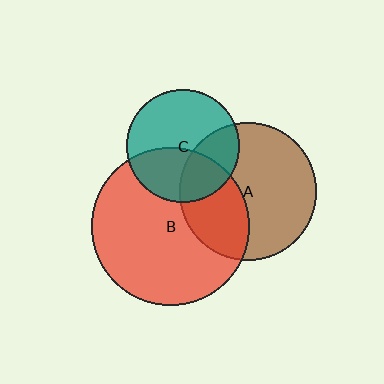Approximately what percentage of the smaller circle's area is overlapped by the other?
Approximately 35%.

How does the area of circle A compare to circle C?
Approximately 1.5 times.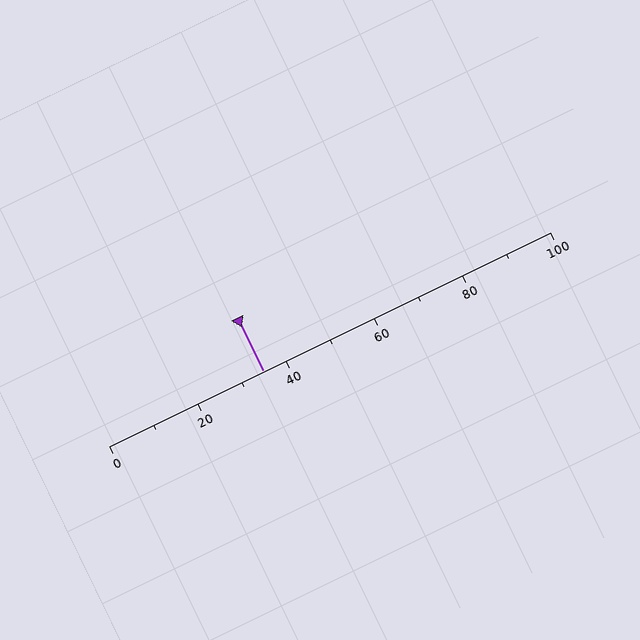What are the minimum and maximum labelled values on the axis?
The axis runs from 0 to 100.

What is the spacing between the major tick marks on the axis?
The major ticks are spaced 20 apart.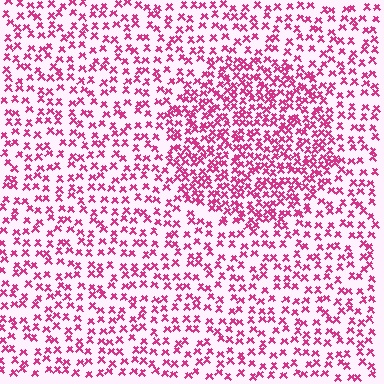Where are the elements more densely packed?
The elements are more densely packed inside the circle boundary.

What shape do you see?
I see a circle.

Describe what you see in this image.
The image contains small magenta elements arranged at two different densities. A circle-shaped region is visible where the elements are more densely packed than the surrounding area.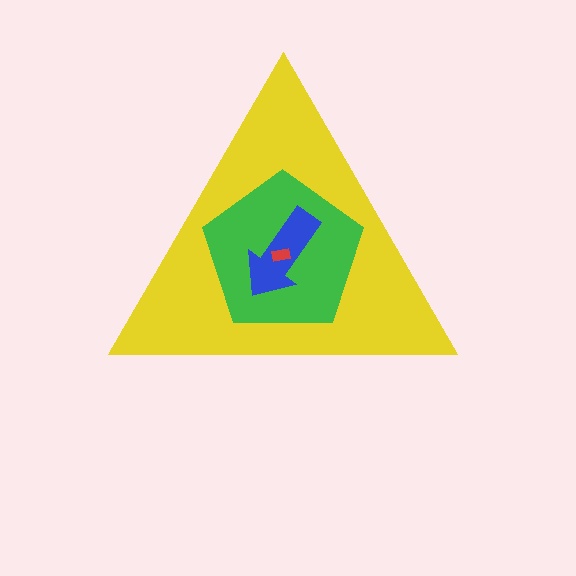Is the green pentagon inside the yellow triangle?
Yes.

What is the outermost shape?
The yellow triangle.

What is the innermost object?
The red rectangle.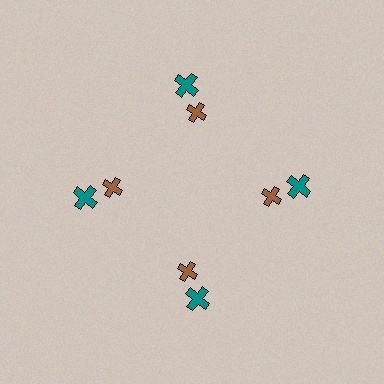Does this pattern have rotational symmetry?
Yes, this pattern has 4-fold rotational symmetry. It looks the same after rotating 90 degrees around the center.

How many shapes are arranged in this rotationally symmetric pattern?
There are 8 shapes, arranged in 4 groups of 2.